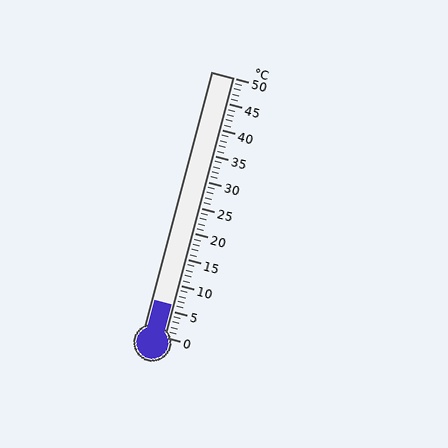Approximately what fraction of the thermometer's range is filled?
The thermometer is filled to approximately 10% of its range.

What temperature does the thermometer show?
The thermometer shows approximately 6°C.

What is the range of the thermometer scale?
The thermometer scale ranges from 0°C to 50°C.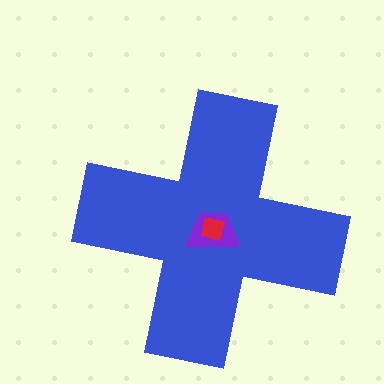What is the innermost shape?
The red square.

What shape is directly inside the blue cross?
The purple trapezoid.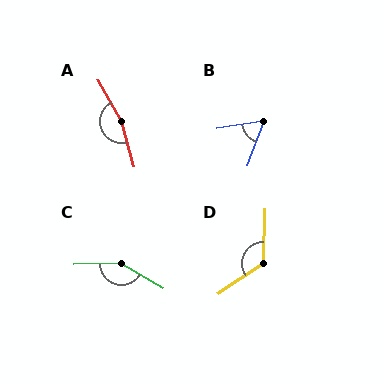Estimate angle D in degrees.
Approximately 125 degrees.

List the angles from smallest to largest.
B (61°), D (125°), C (148°), A (166°).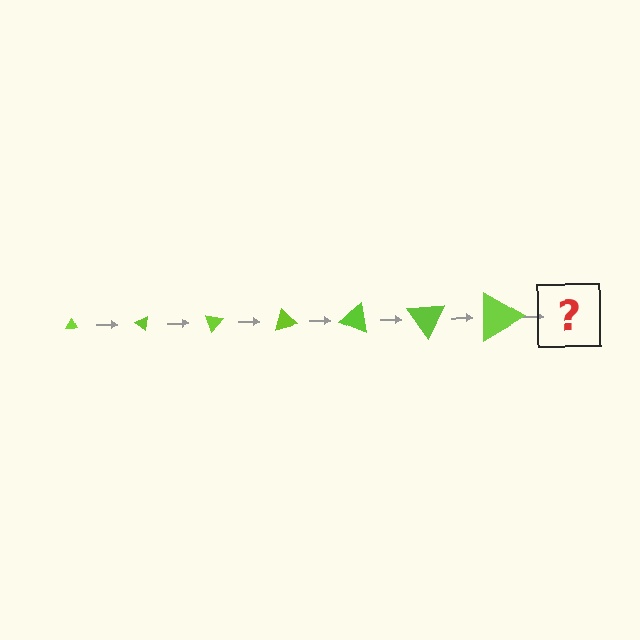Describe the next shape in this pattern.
It should be a triangle, larger than the previous one and rotated 245 degrees from the start.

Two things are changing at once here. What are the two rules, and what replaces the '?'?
The two rules are that the triangle grows larger each step and it rotates 35 degrees each step. The '?' should be a triangle, larger than the previous one and rotated 245 degrees from the start.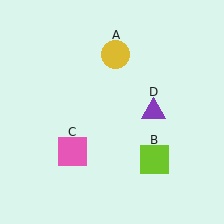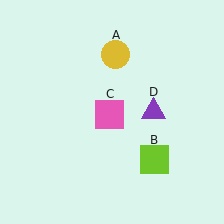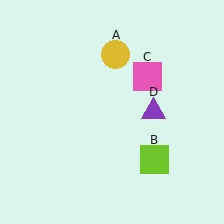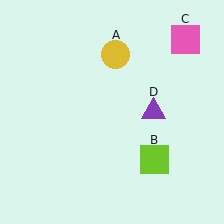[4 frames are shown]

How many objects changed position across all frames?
1 object changed position: pink square (object C).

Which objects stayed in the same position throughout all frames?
Yellow circle (object A) and lime square (object B) and purple triangle (object D) remained stationary.